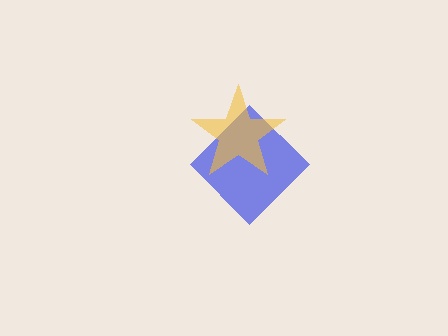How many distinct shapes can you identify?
There are 2 distinct shapes: a blue diamond, a yellow star.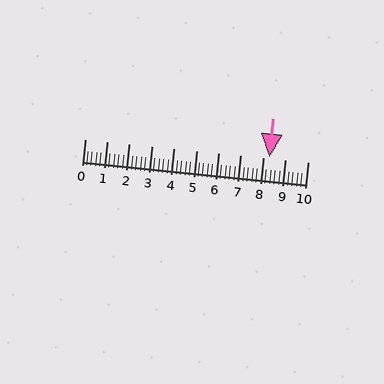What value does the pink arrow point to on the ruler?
The pink arrow points to approximately 8.3.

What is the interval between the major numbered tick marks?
The major tick marks are spaced 1 units apart.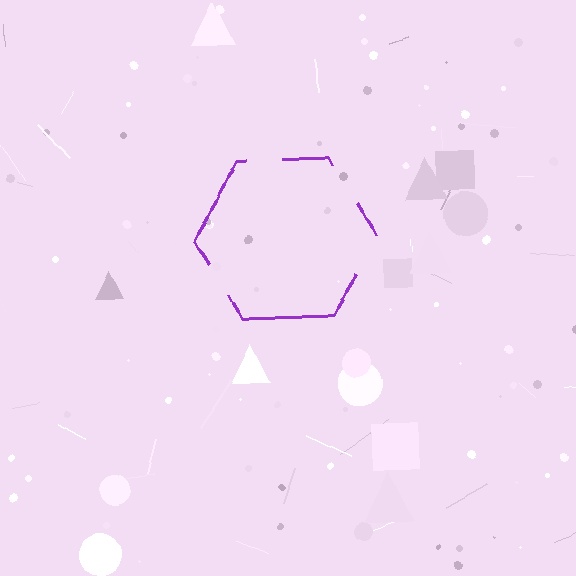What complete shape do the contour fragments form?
The contour fragments form a hexagon.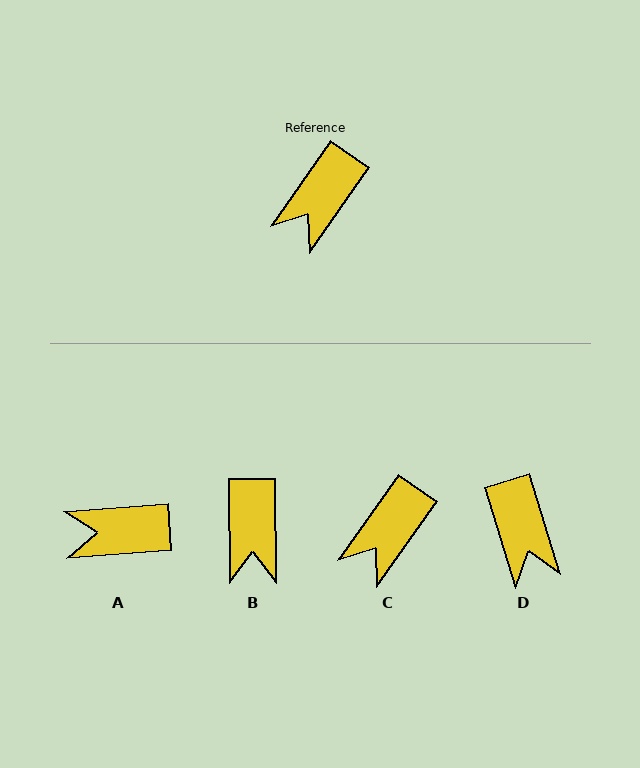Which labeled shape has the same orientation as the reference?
C.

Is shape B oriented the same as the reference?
No, it is off by about 36 degrees.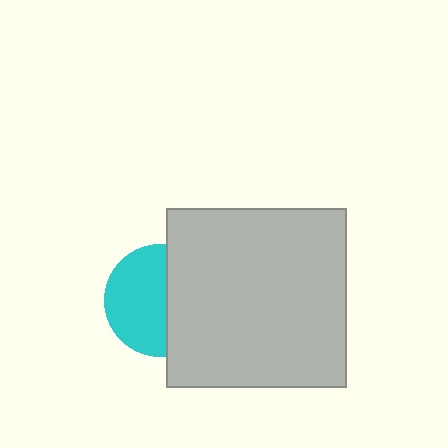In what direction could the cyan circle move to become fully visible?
The cyan circle could move left. That would shift it out from behind the light gray square entirely.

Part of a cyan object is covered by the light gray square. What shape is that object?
It is a circle.